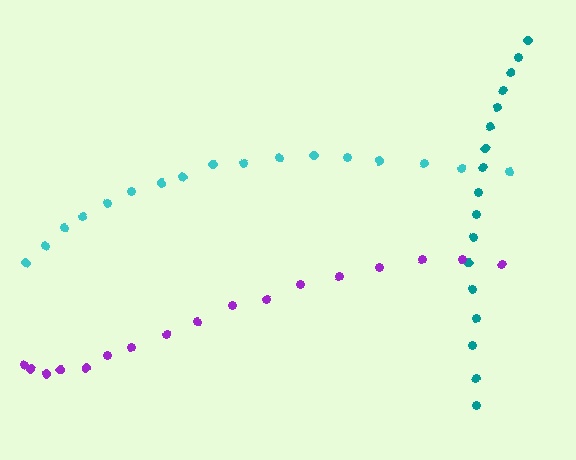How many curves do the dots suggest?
There are 3 distinct paths.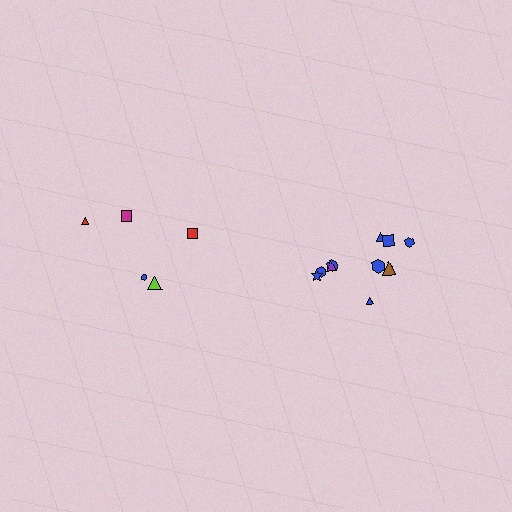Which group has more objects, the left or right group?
The right group.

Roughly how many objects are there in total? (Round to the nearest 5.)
Roughly 15 objects in total.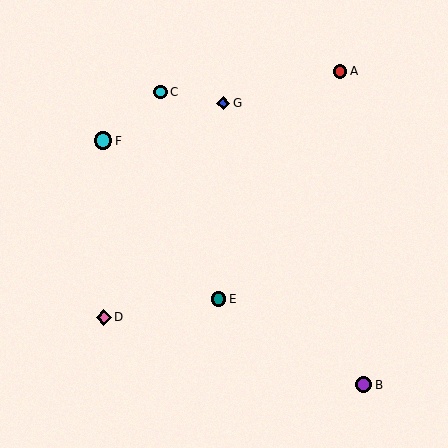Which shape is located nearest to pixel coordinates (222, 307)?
The teal circle (labeled E) at (219, 299) is nearest to that location.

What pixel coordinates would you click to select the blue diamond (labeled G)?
Click at (223, 103) to select the blue diamond G.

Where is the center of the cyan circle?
The center of the cyan circle is at (160, 92).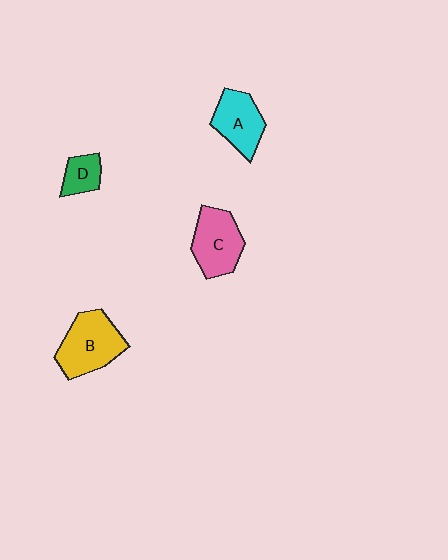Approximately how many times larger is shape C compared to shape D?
Approximately 2.0 times.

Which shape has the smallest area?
Shape D (green).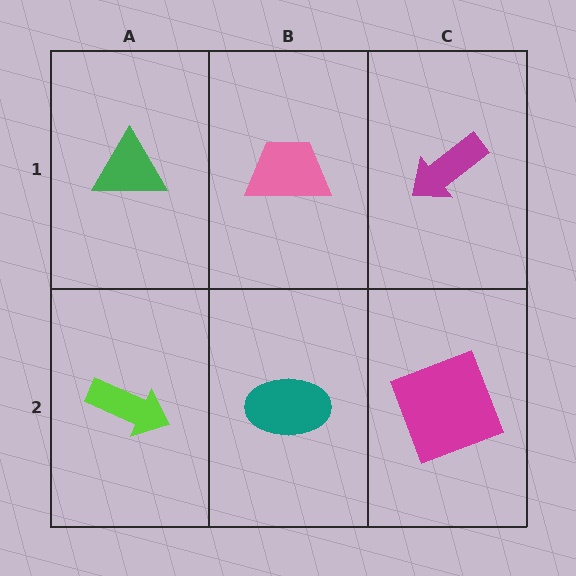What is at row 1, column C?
A magenta arrow.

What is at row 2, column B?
A teal ellipse.